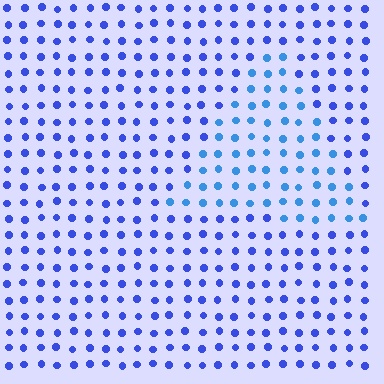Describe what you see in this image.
The image is filled with small blue elements in a uniform arrangement. A triangle-shaped region is visible where the elements are tinted to a slightly different hue, forming a subtle color boundary.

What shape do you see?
I see a triangle.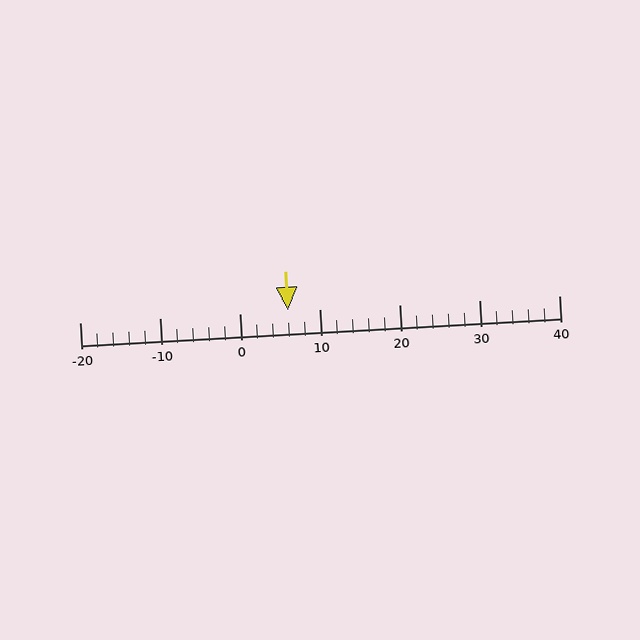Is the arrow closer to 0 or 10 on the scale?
The arrow is closer to 10.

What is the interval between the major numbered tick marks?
The major tick marks are spaced 10 units apart.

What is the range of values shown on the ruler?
The ruler shows values from -20 to 40.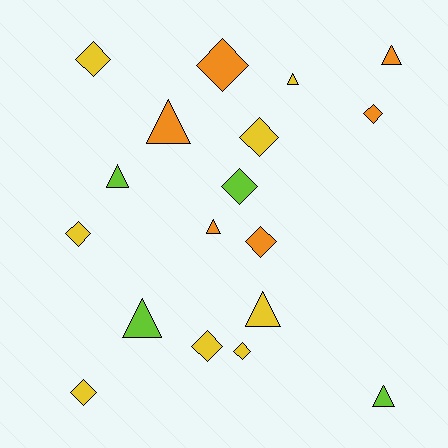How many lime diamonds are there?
There is 1 lime diamond.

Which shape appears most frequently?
Diamond, with 10 objects.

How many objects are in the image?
There are 18 objects.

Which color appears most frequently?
Yellow, with 8 objects.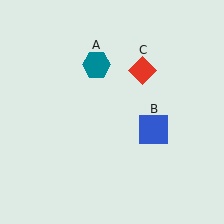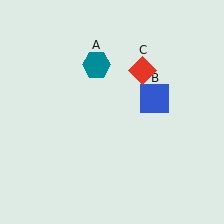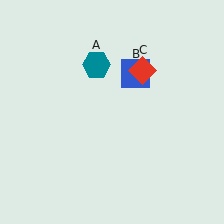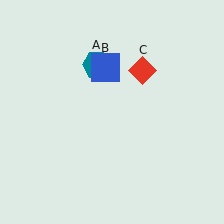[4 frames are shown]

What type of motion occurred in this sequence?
The blue square (object B) rotated counterclockwise around the center of the scene.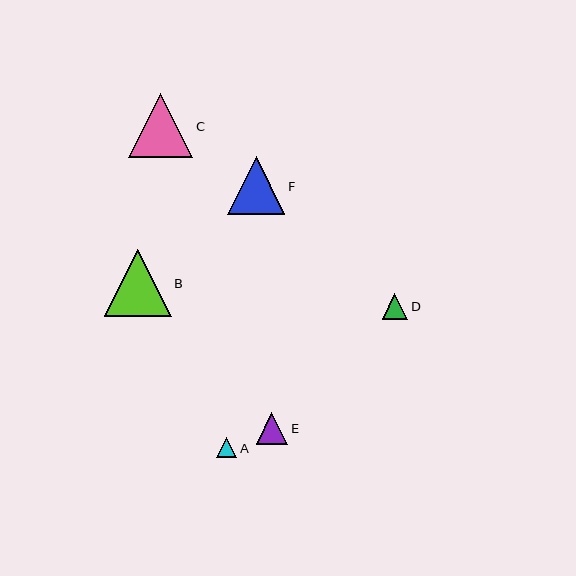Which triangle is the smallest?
Triangle A is the smallest with a size of approximately 20 pixels.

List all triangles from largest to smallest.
From largest to smallest: B, C, F, E, D, A.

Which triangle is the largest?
Triangle B is the largest with a size of approximately 67 pixels.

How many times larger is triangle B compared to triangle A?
Triangle B is approximately 3.3 times the size of triangle A.